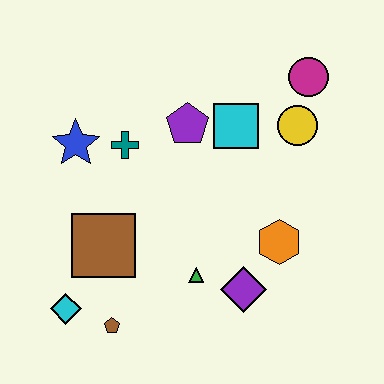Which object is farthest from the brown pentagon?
The magenta circle is farthest from the brown pentagon.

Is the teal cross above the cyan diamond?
Yes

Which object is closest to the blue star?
The teal cross is closest to the blue star.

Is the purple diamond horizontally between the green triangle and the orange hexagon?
Yes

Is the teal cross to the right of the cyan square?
No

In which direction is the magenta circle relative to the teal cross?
The magenta circle is to the right of the teal cross.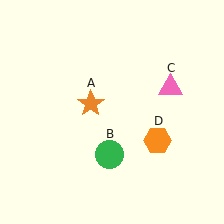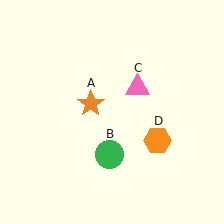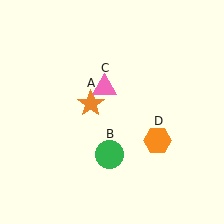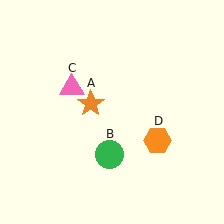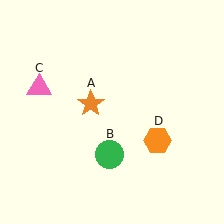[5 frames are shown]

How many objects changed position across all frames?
1 object changed position: pink triangle (object C).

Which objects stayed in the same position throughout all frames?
Orange star (object A) and green circle (object B) and orange hexagon (object D) remained stationary.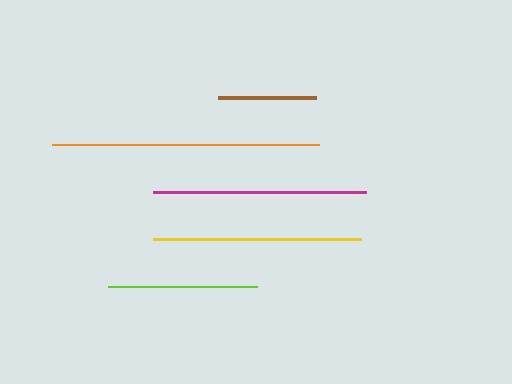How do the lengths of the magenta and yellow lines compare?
The magenta and yellow lines are approximately the same length.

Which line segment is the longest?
The orange line is the longest at approximately 267 pixels.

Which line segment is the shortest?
The brown line is the shortest at approximately 98 pixels.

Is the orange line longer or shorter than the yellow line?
The orange line is longer than the yellow line.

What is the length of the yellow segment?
The yellow segment is approximately 208 pixels long.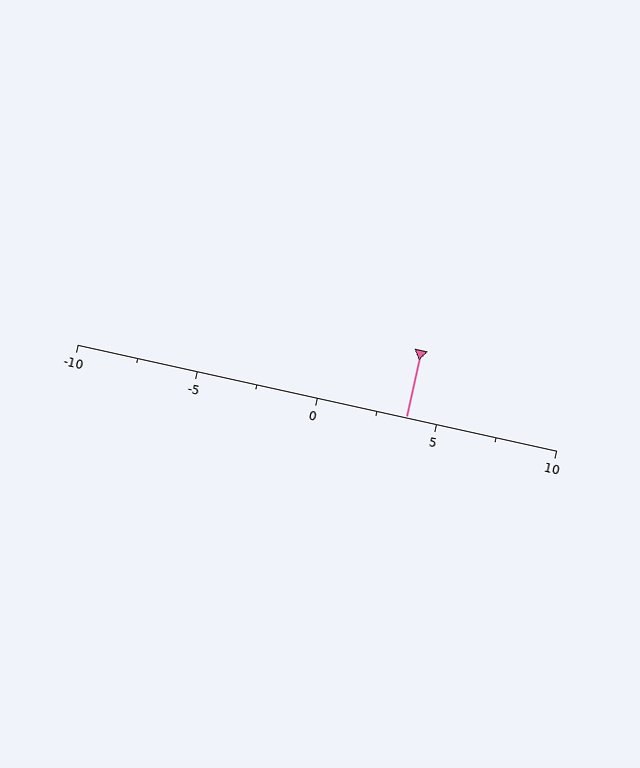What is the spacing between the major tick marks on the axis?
The major ticks are spaced 5 apart.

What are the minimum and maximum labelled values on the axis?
The axis runs from -10 to 10.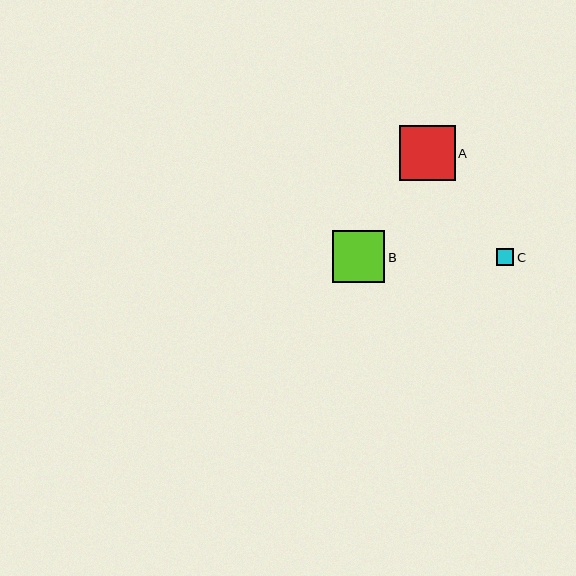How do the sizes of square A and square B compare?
Square A and square B are approximately the same size.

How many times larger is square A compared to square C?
Square A is approximately 3.3 times the size of square C.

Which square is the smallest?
Square C is the smallest with a size of approximately 17 pixels.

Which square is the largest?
Square A is the largest with a size of approximately 55 pixels.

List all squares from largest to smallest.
From largest to smallest: A, B, C.